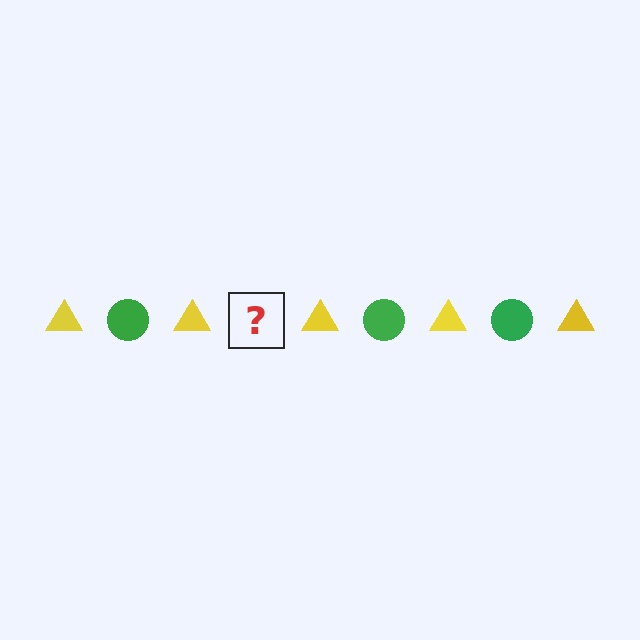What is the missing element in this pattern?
The missing element is a green circle.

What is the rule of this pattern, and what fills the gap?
The rule is that the pattern alternates between yellow triangle and green circle. The gap should be filled with a green circle.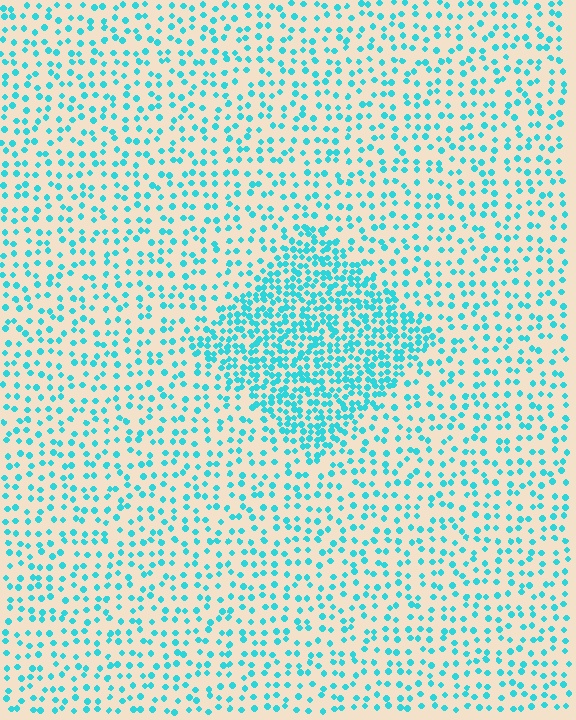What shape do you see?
I see a diamond.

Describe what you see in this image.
The image contains small cyan elements arranged at two different densities. A diamond-shaped region is visible where the elements are more densely packed than the surrounding area.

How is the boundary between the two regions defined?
The boundary is defined by a change in element density (approximately 2.4x ratio). All elements are the same color, size, and shape.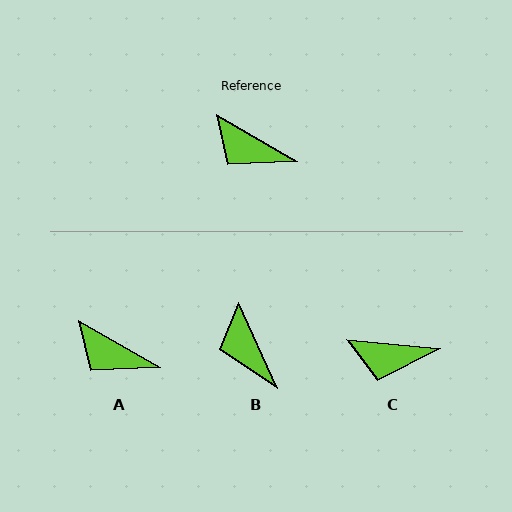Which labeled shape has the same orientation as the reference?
A.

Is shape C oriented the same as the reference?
No, it is off by about 25 degrees.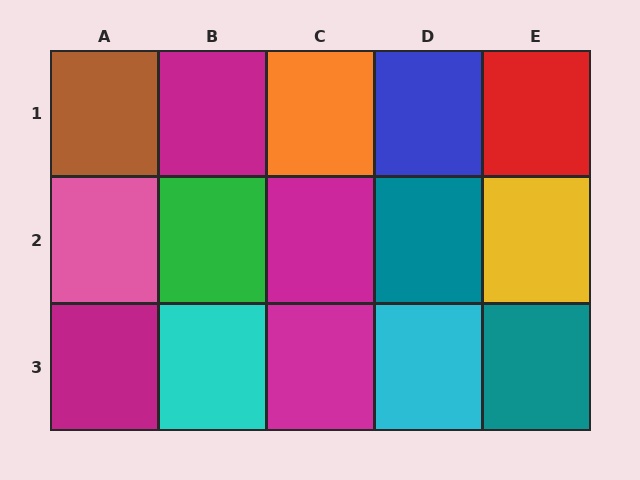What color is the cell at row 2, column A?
Pink.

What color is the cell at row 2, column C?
Magenta.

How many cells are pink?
1 cell is pink.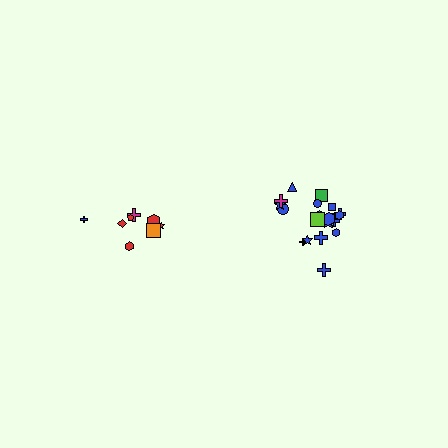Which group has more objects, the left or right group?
The right group.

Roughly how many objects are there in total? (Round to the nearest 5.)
Roughly 30 objects in total.